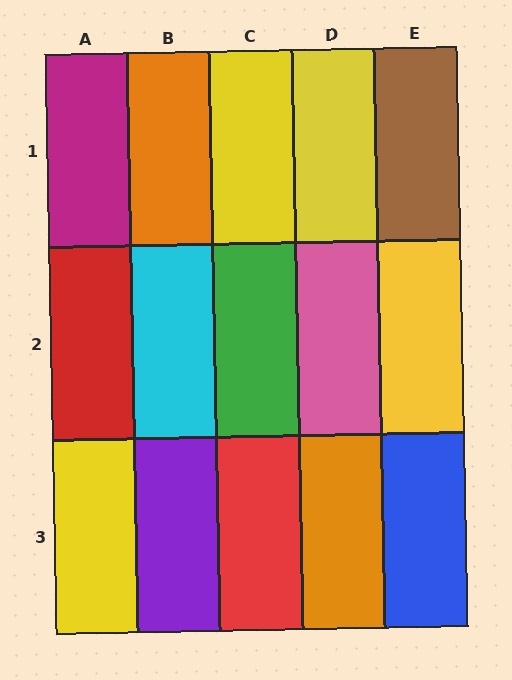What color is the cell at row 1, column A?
Magenta.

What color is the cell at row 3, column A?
Yellow.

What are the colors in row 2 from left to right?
Red, cyan, green, pink, yellow.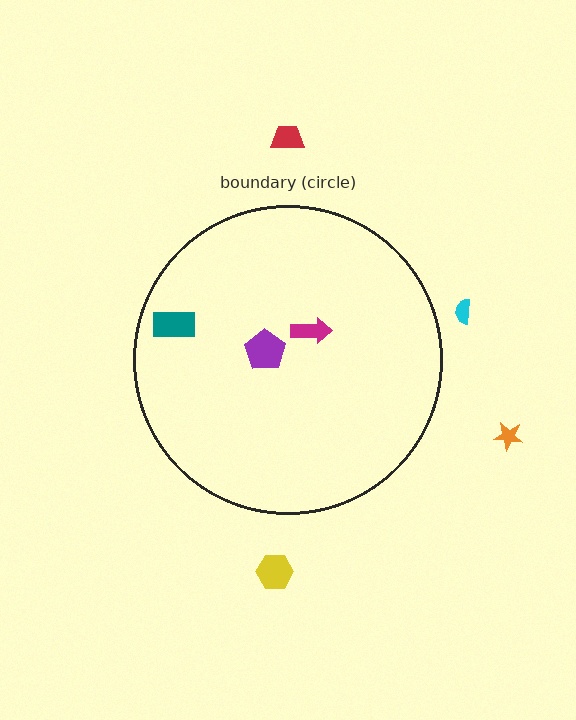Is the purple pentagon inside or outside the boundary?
Inside.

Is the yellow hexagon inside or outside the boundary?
Outside.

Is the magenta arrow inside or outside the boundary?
Inside.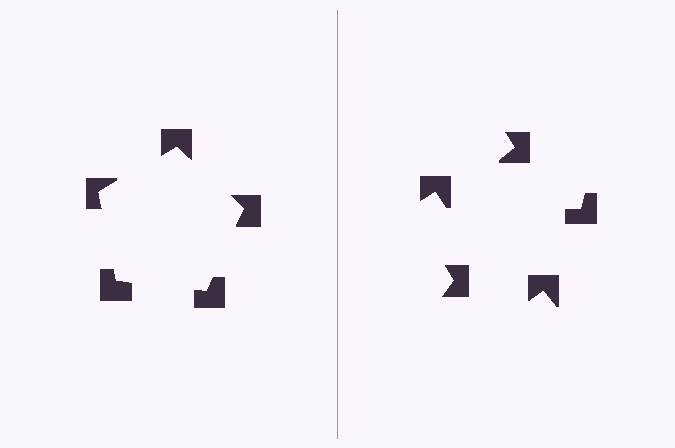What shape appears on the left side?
An illusory pentagon.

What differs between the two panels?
The notched squares are positioned identically on both sides; only the wedge orientations differ. On the left they align to a pentagon; on the right they are misaligned.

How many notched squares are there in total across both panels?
10 — 5 on each side.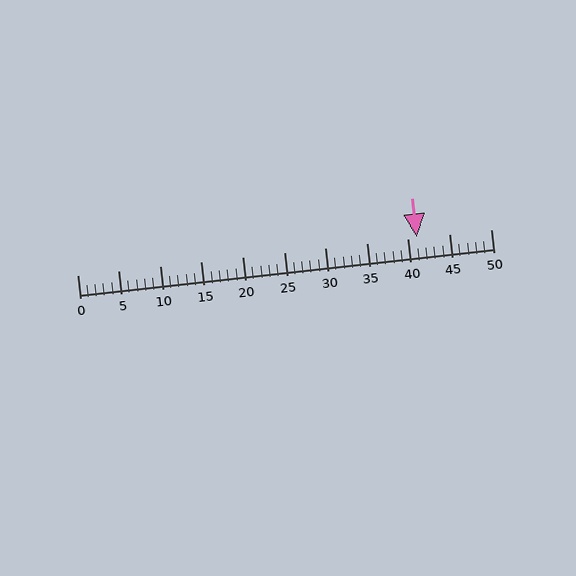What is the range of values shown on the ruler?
The ruler shows values from 0 to 50.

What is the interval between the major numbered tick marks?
The major tick marks are spaced 5 units apart.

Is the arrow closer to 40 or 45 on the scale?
The arrow is closer to 40.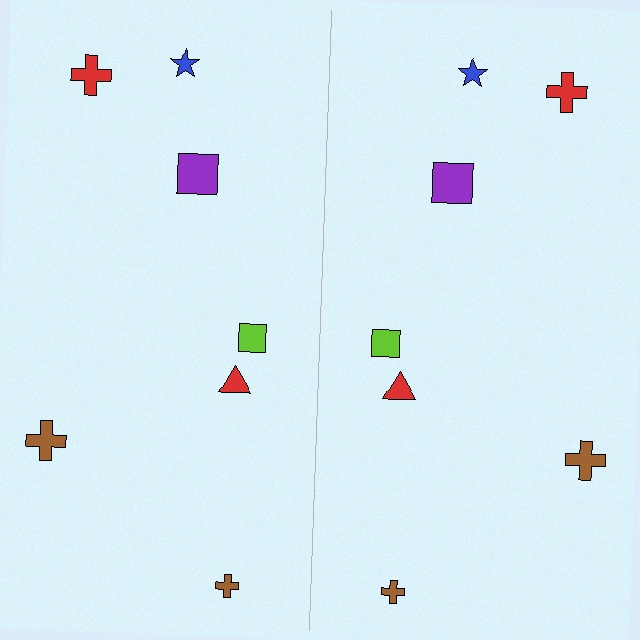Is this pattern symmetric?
Yes, this pattern has bilateral (reflection) symmetry.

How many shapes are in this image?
There are 14 shapes in this image.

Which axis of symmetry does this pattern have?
The pattern has a vertical axis of symmetry running through the center of the image.